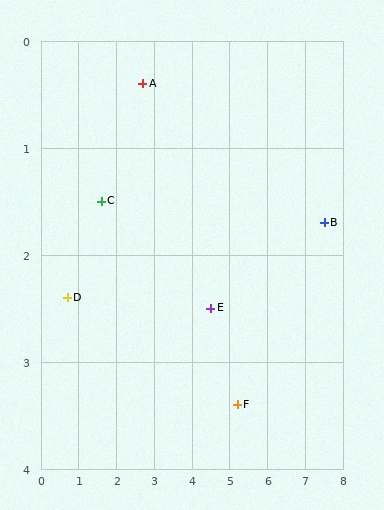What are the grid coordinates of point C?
Point C is at approximately (1.6, 1.5).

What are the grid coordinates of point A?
Point A is at approximately (2.7, 0.4).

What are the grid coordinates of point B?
Point B is at approximately (7.5, 1.7).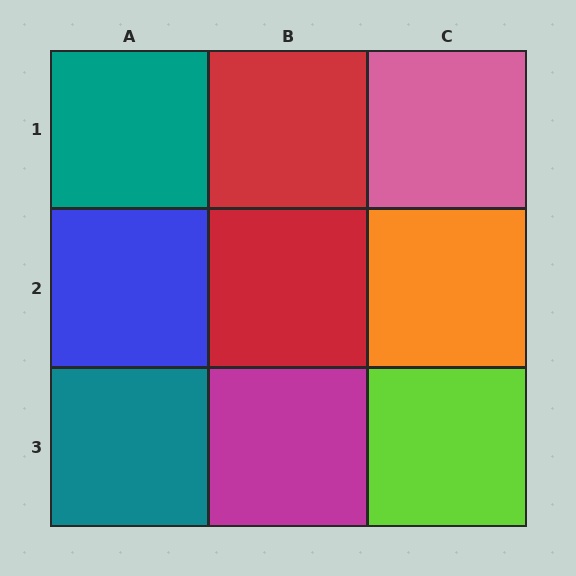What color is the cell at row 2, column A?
Blue.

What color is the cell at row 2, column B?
Red.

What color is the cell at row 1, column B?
Red.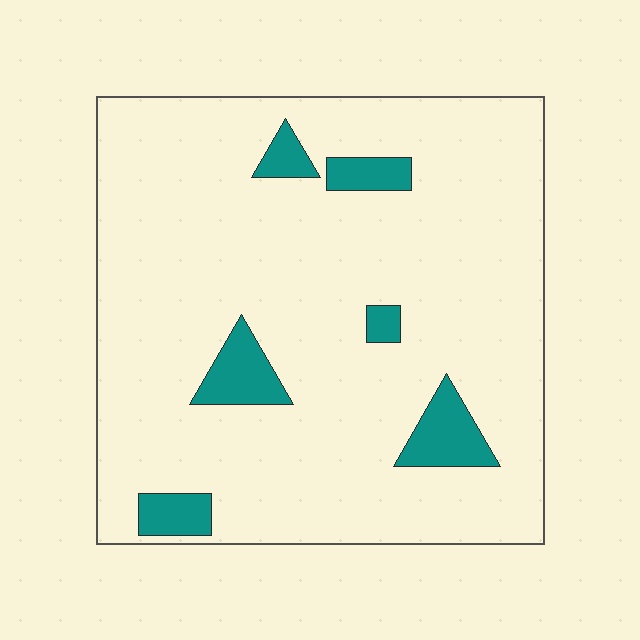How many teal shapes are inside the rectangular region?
6.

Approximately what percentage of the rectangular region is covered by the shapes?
Approximately 10%.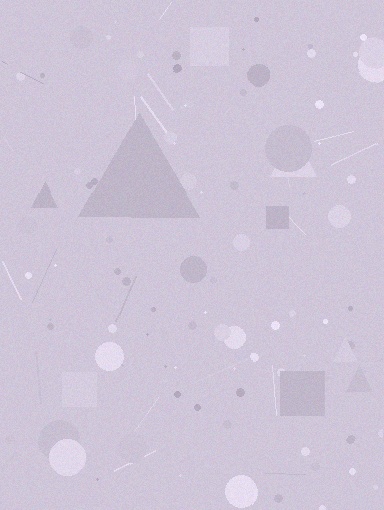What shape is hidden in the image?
A triangle is hidden in the image.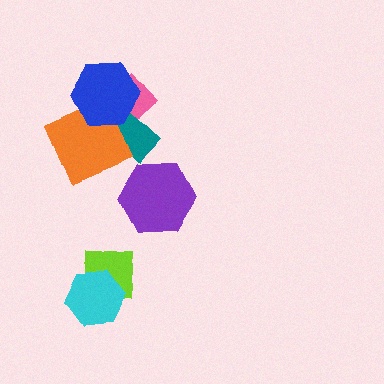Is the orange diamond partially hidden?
Yes, it is partially covered by another shape.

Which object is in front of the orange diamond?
The blue hexagon is in front of the orange diamond.